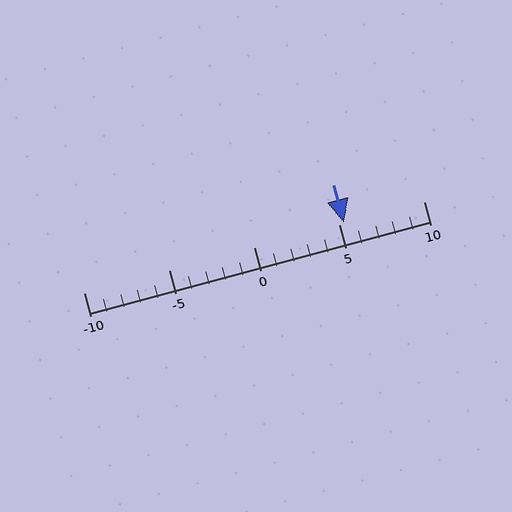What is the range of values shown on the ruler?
The ruler shows values from -10 to 10.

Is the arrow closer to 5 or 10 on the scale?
The arrow is closer to 5.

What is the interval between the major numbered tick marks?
The major tick marks are spaced 5 units apart.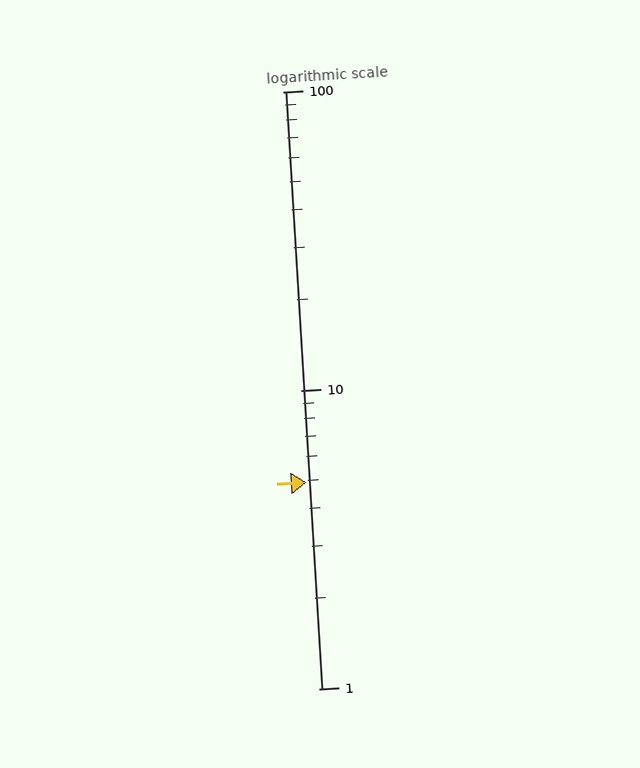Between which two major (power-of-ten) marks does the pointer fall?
The pointer is between 1 and 10.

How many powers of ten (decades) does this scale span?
The scale spans 2 decades, from 1 to 100.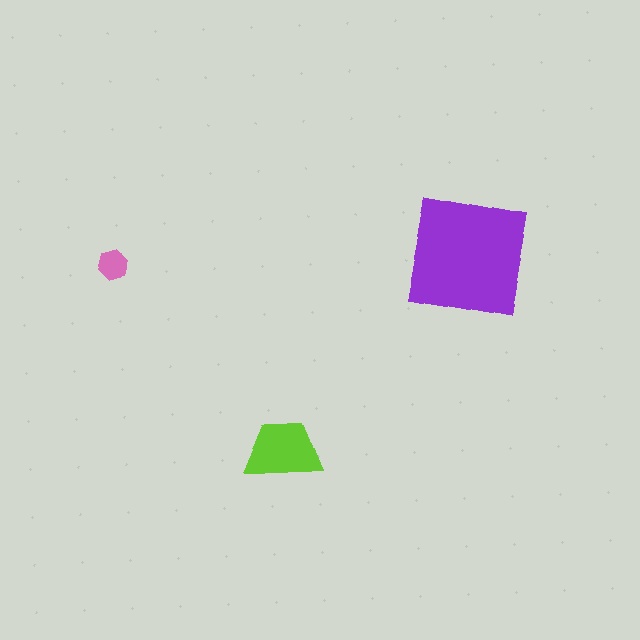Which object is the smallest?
The pink hexagon.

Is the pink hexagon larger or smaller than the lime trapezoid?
Smaller.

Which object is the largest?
The purple square.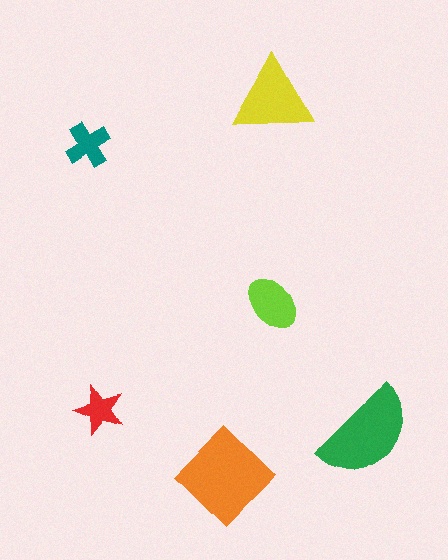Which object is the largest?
The orange diamond.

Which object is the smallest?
The red star.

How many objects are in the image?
There are 6 objects in the image.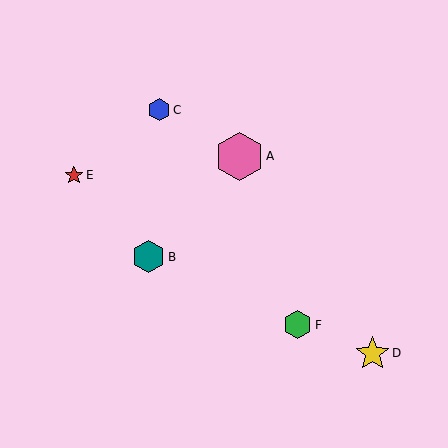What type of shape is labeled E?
Shape E is a red star.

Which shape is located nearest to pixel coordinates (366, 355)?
The yellow star (labeled D) at (373, 353) is nearest to that location.